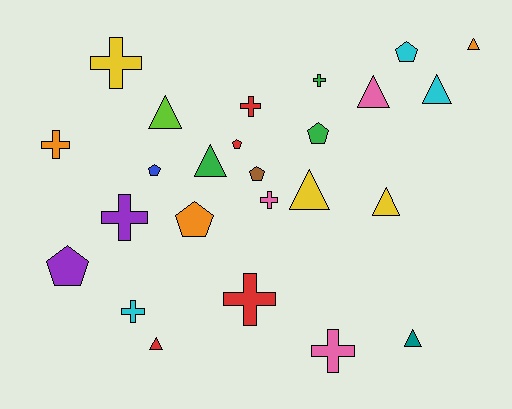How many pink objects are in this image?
There are 3 pink objects.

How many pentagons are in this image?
There are 7 pentagons.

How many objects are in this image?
There are 25 objects.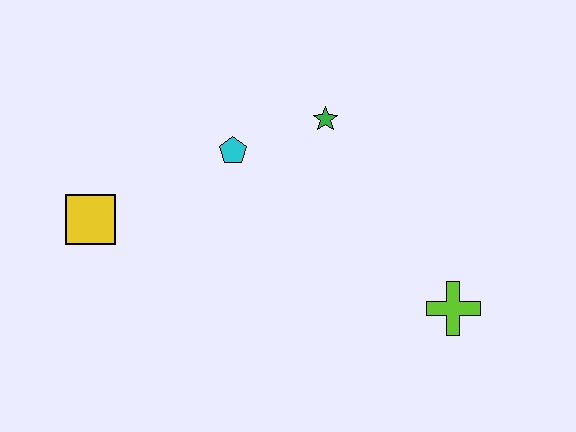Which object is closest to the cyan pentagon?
The green star is closest to the cyan pentagon.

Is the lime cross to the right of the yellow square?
Yes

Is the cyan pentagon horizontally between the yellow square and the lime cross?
Yes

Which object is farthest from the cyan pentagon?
The lime cross is farthest from the cyan pentagon.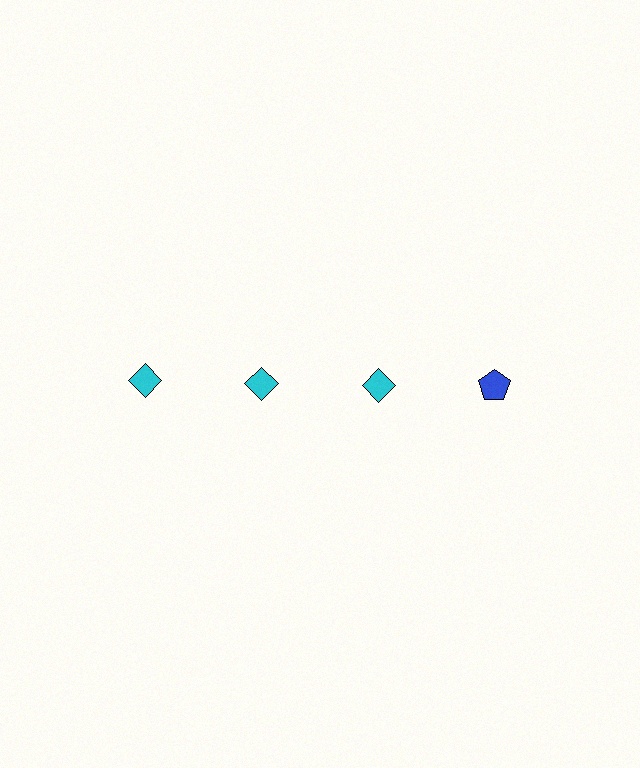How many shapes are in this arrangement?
There are 4 shapes arranged in a grid pattern.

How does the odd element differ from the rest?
It differs in both color (blue instead of cyan) and shape (pentagon instead of diamond).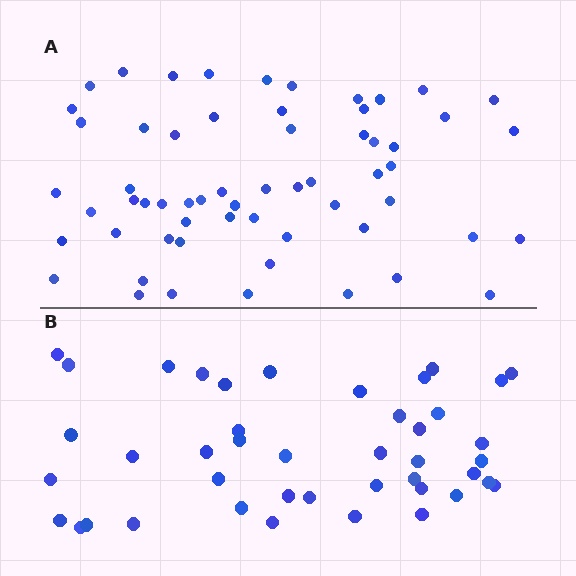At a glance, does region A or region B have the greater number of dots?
Region A (the top region) has more dots.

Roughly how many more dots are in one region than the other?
Region A has approximately 15 more dots than region B.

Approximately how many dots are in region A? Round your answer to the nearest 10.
About 60 dots.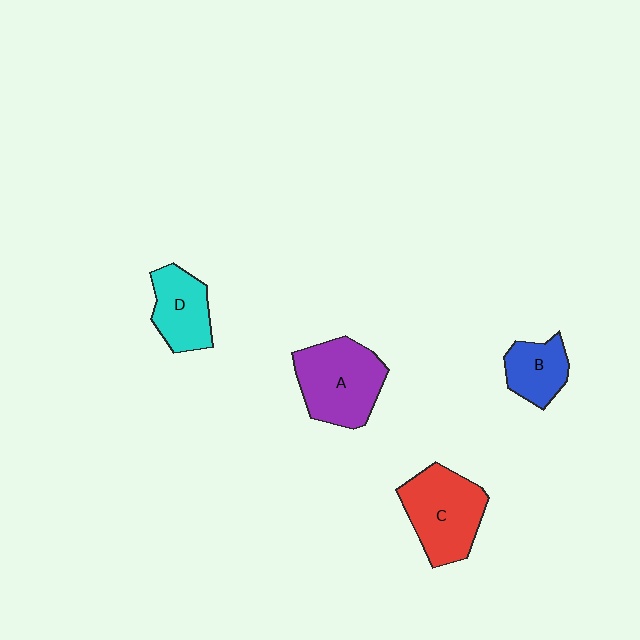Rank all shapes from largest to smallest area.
From largest to smallest: A (purple), C (red), D (cyan), B (blue).